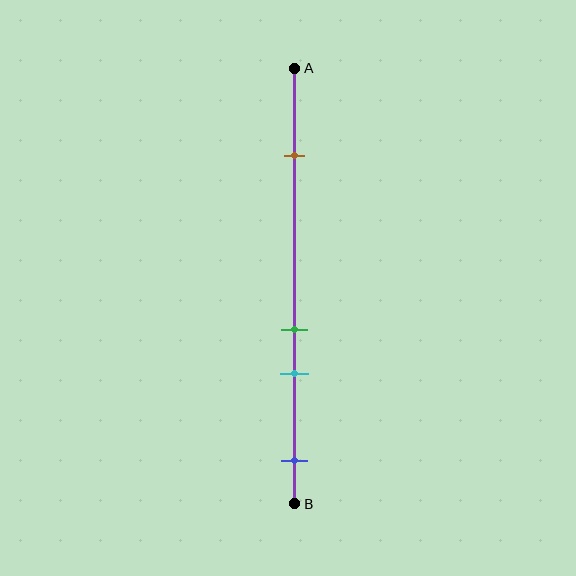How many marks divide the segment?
There are 4 marks dividing the segment.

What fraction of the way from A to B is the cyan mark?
The cyan mark is approximately 70% (0.7) of the way from A to B.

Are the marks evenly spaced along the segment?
No, the marks are not evenly spaced.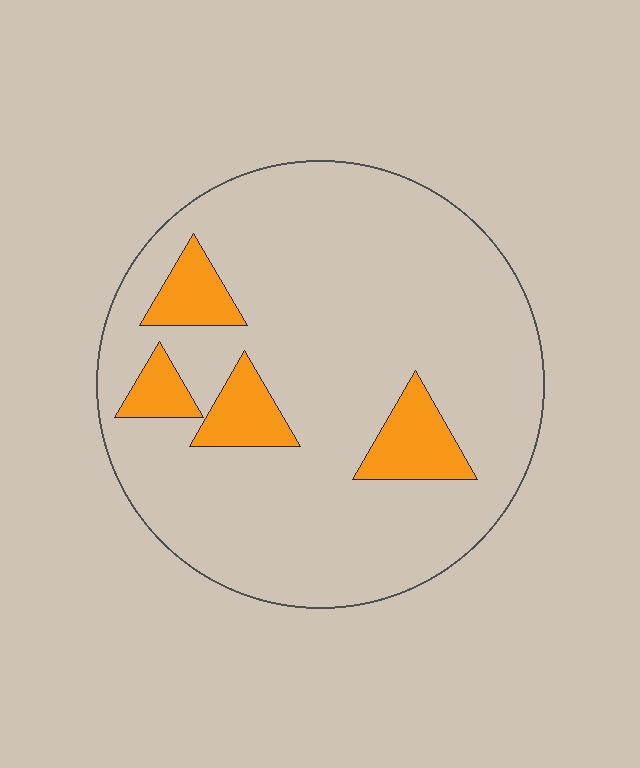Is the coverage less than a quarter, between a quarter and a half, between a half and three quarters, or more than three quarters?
Less than a quarter.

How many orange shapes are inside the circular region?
4.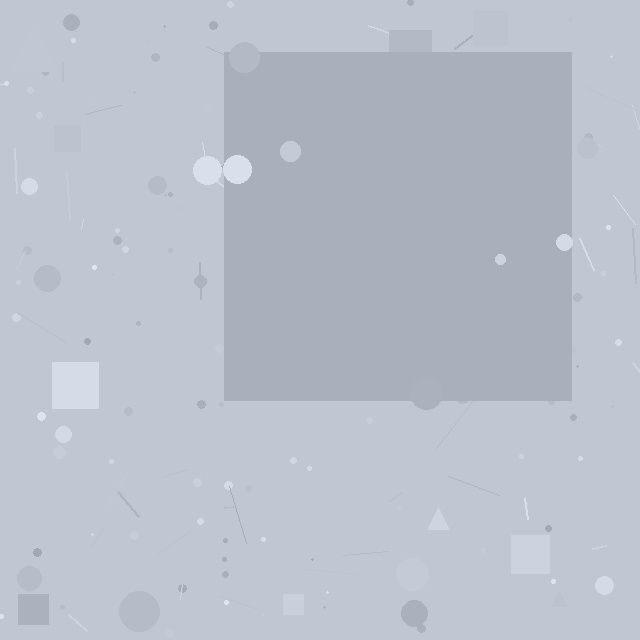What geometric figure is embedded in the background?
A square is embedded in the background.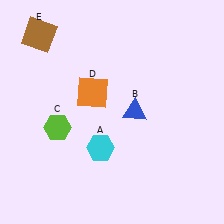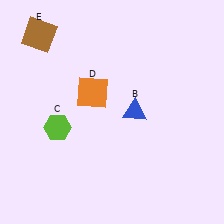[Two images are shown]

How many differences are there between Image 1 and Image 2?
There is 1 difference between the two images.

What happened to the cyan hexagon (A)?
The cyan hexagon (A) was removed in Image 2. It was in the bottom-left area of Image 1.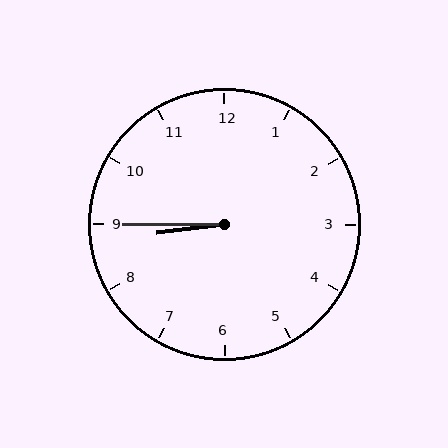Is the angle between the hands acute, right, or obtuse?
It is acute.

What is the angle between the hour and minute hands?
Approximately 8 degrees.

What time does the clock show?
8:45.